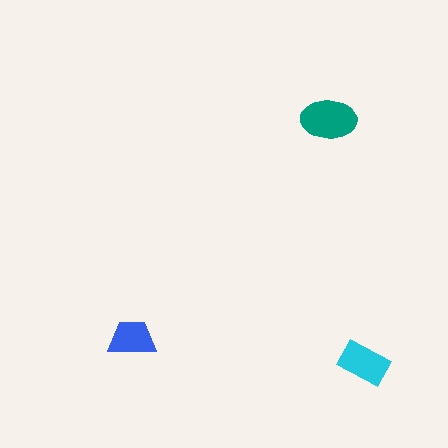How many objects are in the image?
There are 3 objects in the image.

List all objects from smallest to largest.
The blue trapezoid, the cyan rectangle, the teal ellipse.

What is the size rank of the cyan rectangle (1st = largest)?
2nd.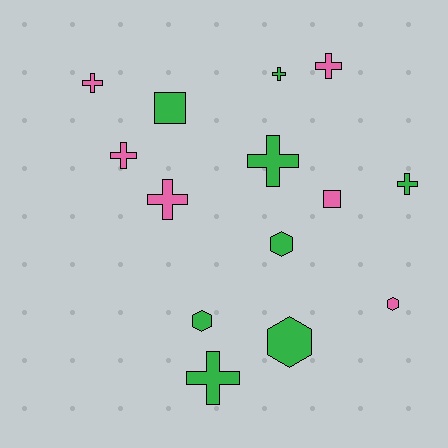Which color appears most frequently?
Green, with 8 objects.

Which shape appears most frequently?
Cross, with 8 objects.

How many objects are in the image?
There are 14 objects.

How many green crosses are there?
There are 4 green crosses.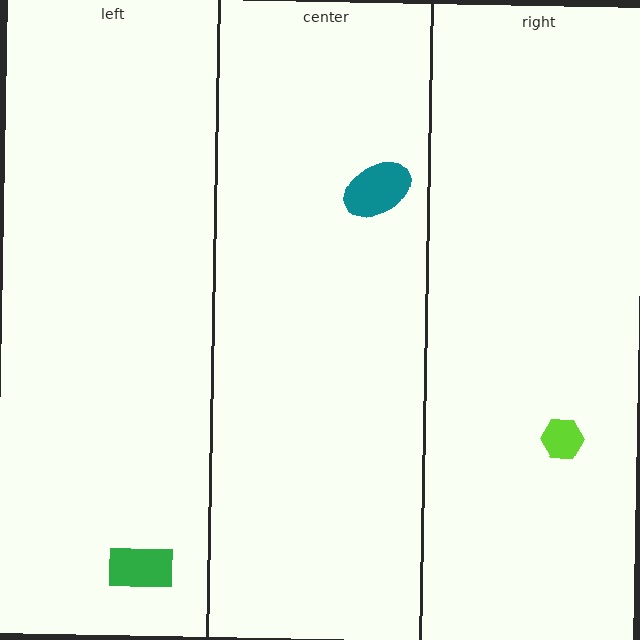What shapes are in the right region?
The lime hexagon.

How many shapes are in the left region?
1.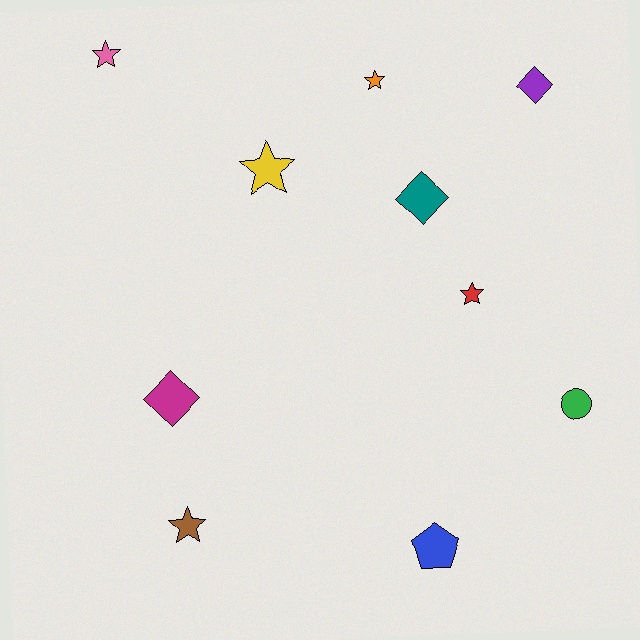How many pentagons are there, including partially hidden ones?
There is 1 pentagon.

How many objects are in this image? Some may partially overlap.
There are 10 objects.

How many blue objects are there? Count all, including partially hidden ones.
There is 1 blue object.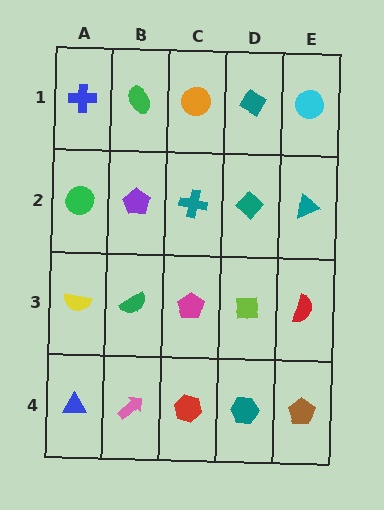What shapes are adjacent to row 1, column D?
A teal diamond (row 2, column D), an orange circle (row 1, column C), a cyan circle (row 1, column E).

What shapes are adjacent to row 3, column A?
A green circle (row 2, column A), a blue triangle (row 4, column A), a green semicircle (row 3, column B).